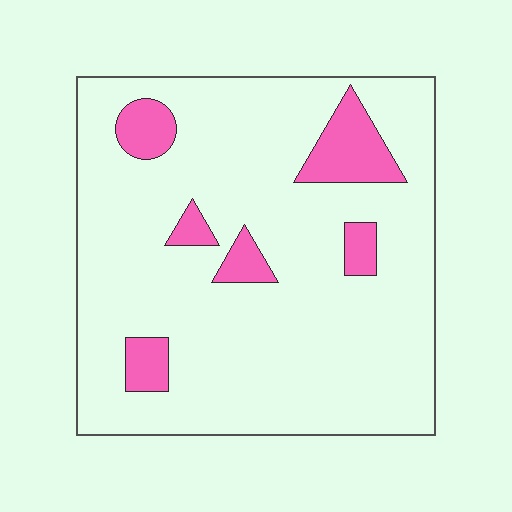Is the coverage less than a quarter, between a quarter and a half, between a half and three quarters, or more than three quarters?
Less than a quarter.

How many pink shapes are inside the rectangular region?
6.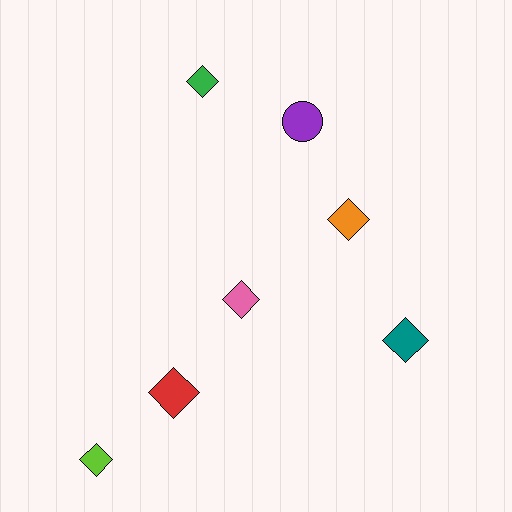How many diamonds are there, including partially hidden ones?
There are 6 diamonds.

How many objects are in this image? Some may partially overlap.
There are 7 objects.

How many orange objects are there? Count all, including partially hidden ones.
There is 1 orange object.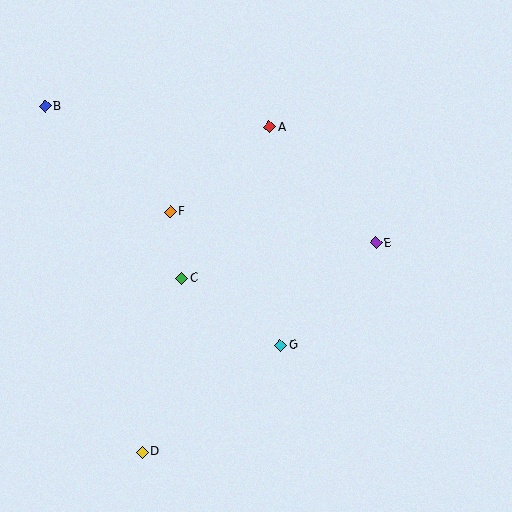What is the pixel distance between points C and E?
The distance between C and E is 198 pixels.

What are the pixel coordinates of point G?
Point G is at (280, 345).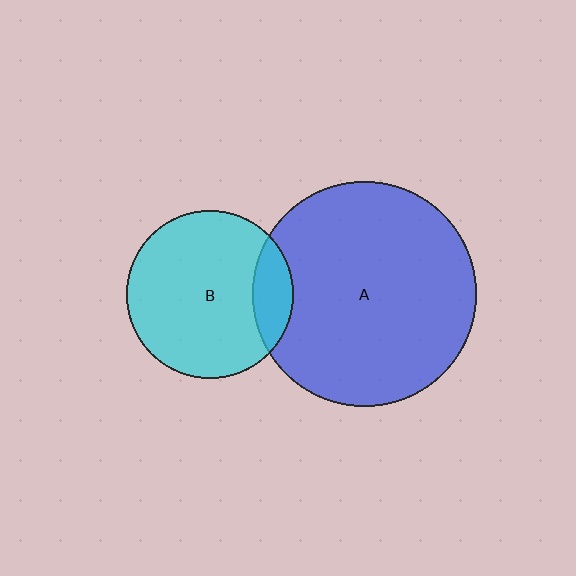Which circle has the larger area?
Circle A (blue).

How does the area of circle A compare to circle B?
Approximately 1.8 times.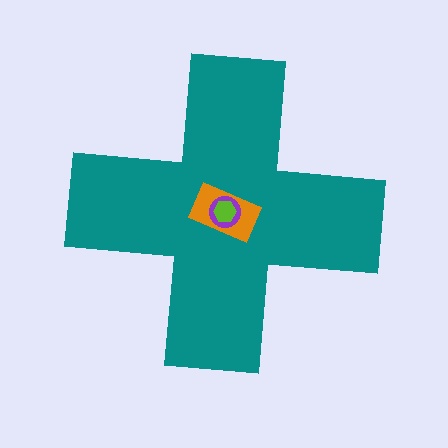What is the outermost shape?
The teal cross.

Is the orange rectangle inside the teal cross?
Yes.